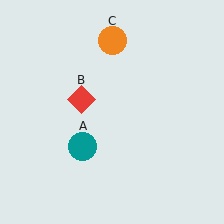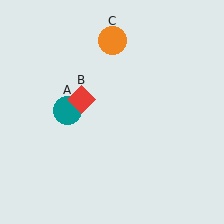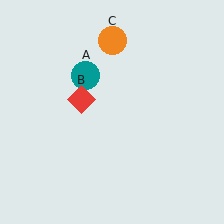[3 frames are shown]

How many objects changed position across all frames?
1 object changed position: teal circle (object A).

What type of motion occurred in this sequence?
The teal circle (object A) rotated clockwise around the center of the scene.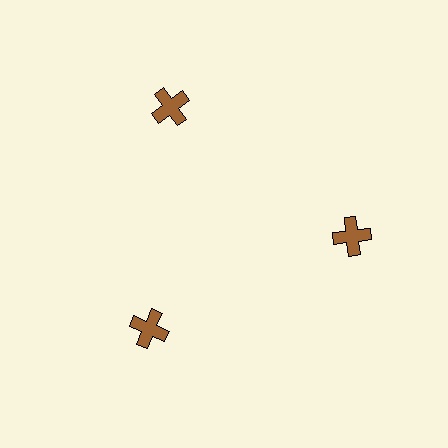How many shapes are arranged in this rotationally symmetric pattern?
There are 3 shapes, arranged in 3 groups of 1.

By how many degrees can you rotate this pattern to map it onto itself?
The pattern maps onto itself every 120 degrees of rotation.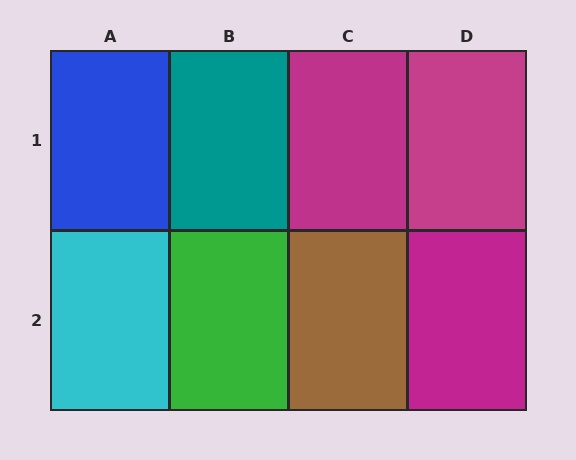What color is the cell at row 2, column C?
Brown.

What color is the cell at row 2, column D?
Magenta.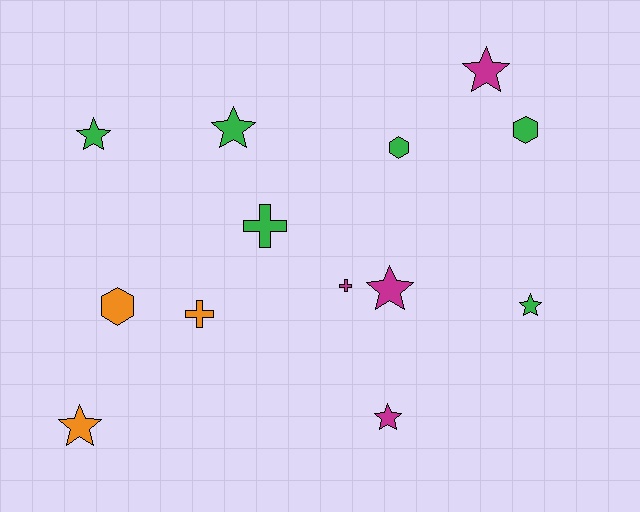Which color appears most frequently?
Green, with 6 objects.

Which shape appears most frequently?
Star, with 7 objects.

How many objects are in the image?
There are 13 objects.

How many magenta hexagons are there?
There are no magenta hexagons.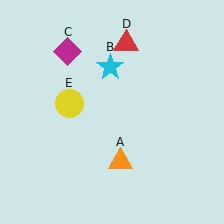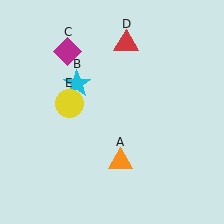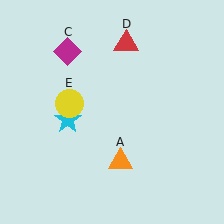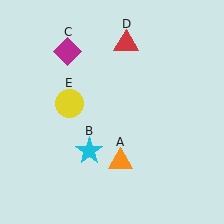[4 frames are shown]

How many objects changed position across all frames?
1 object changed position: cyan star (object B).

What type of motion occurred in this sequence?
The cyan star (object B) rotated counterclockwise around the center of the scene.